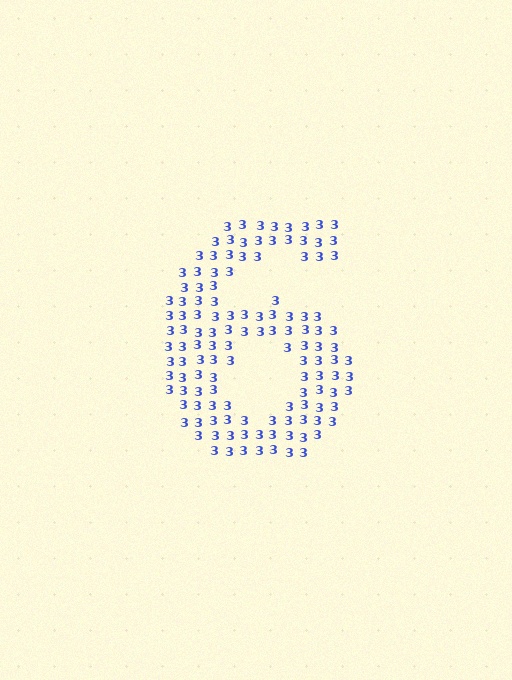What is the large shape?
The large shape is the digit 6.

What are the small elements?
The small elements are digit 3's.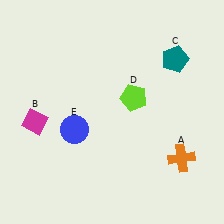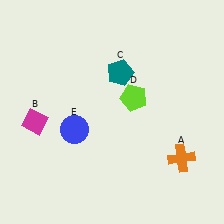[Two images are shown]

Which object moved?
The teal pentagon (C) moved left.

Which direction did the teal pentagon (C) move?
The teal pentagon (C) moved left.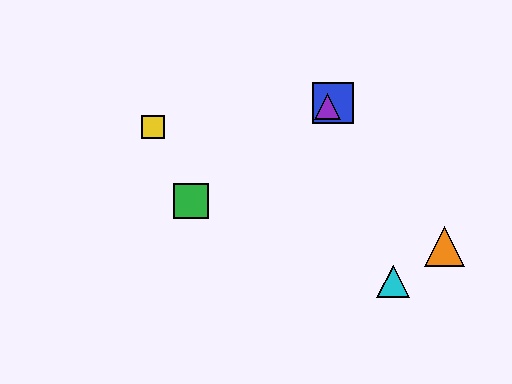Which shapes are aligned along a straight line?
The red triangle, the blue square, the green square, the purple triangle are aligned along a straight line.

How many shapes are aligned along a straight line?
4 shapes (the red triangle, the blue square, the green square, the purple triangle) are aligned along a straight line.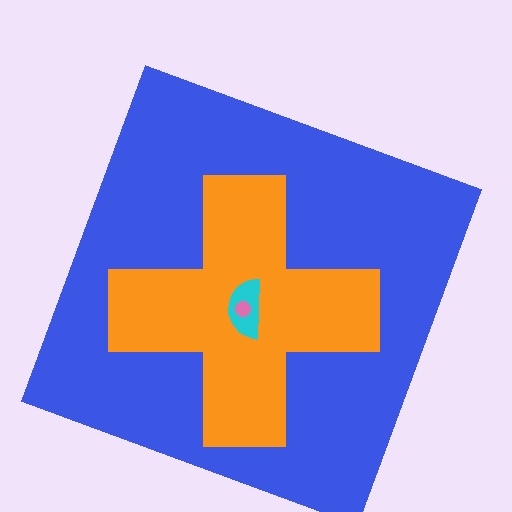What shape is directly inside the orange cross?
The cyan semicircle.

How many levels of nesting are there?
4.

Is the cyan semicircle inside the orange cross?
Yes.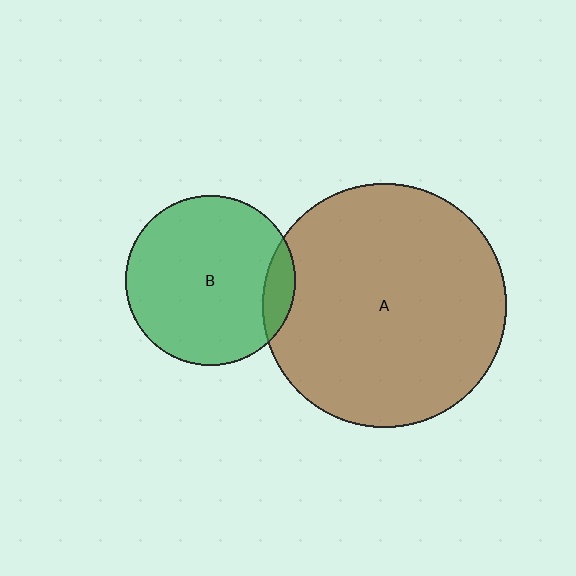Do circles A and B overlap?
Yes.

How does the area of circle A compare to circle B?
Approximately 2.0 times.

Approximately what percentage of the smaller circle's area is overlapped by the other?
Approximately 10%.